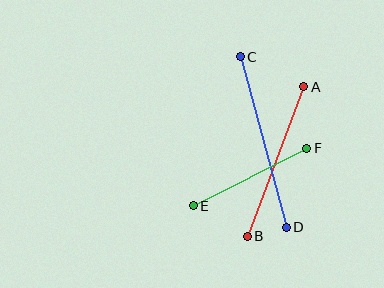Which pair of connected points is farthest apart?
Points C and D are farthest apart.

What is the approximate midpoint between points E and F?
The midpoint is at approximately (250, 177) pixels.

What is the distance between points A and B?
The distance is approximately 160 pixels.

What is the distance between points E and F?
The distance is approximately 127 pixels.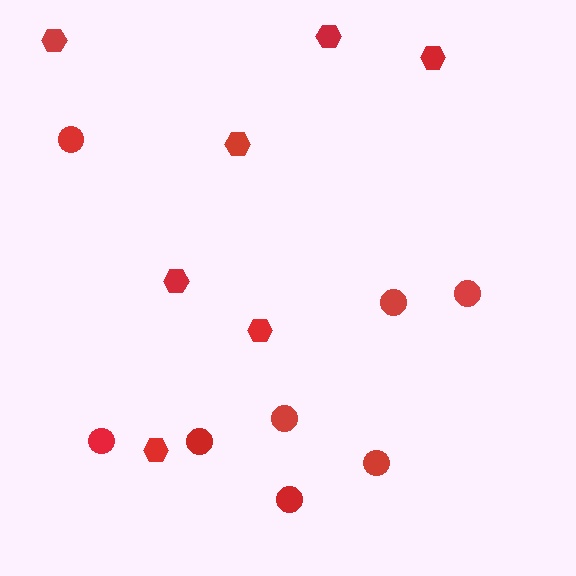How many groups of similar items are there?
There are 2 groups: one group of hexagons (7) and one group of circles (8).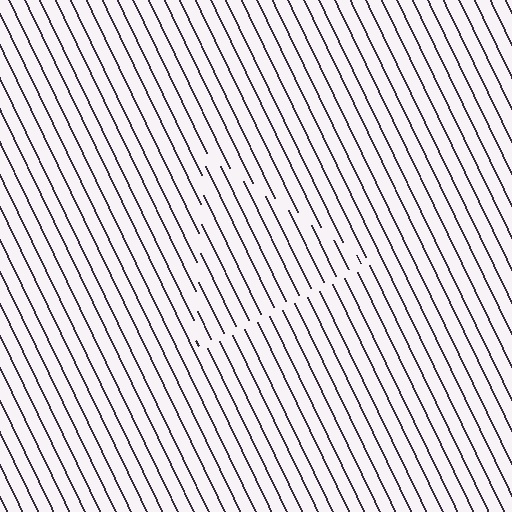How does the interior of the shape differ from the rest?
The interior of the shape contains the same grating, shifted by half a period — the contour is defined by the phase discontinuity where line-ends from the inner and outer gratings abut.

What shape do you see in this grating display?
An illusory triangle. The interior of the shape contains the same grating, shifted by half a period — the contour is defined by the phase discontinuity where line-ends from the inner and outer gratings abut.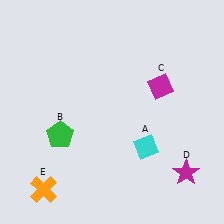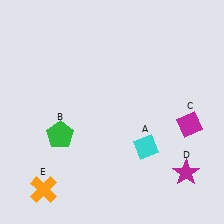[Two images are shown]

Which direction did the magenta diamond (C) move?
The magenta diamond (C) moved down.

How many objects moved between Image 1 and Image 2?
1 object moved between the two images.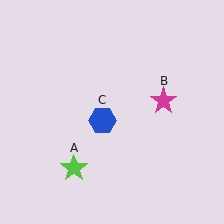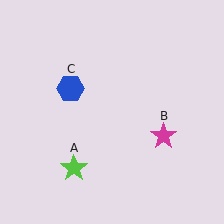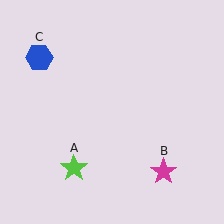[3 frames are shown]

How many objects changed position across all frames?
2 objects changed position: magenta star (object B), blue hexagon (object C).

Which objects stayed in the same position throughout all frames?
Lime star (object A) remained stationary.